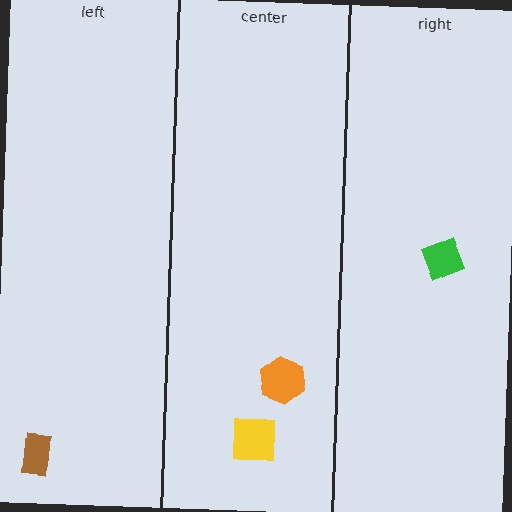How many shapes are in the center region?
2.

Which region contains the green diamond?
The right region.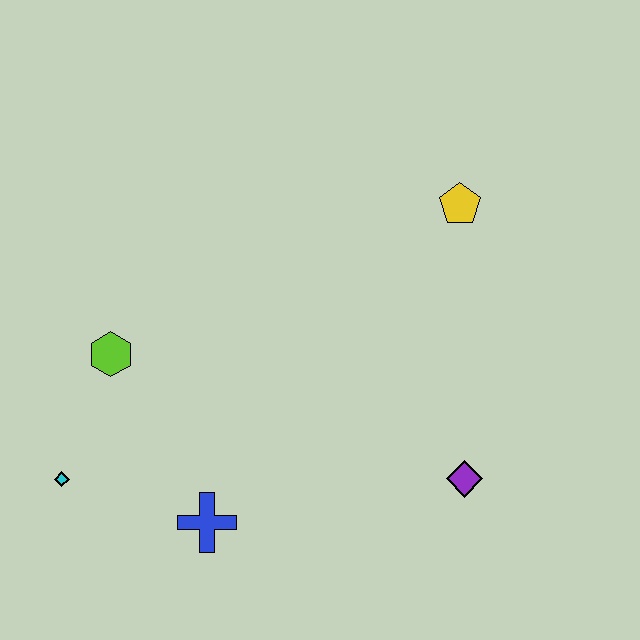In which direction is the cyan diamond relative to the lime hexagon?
The cyan diamond is below the lime hexagon.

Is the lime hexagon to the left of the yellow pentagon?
Yes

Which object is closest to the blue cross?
The cyan diamond is closest to the blue cross.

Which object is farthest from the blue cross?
The yellow pentagon is farthest from the blue cross.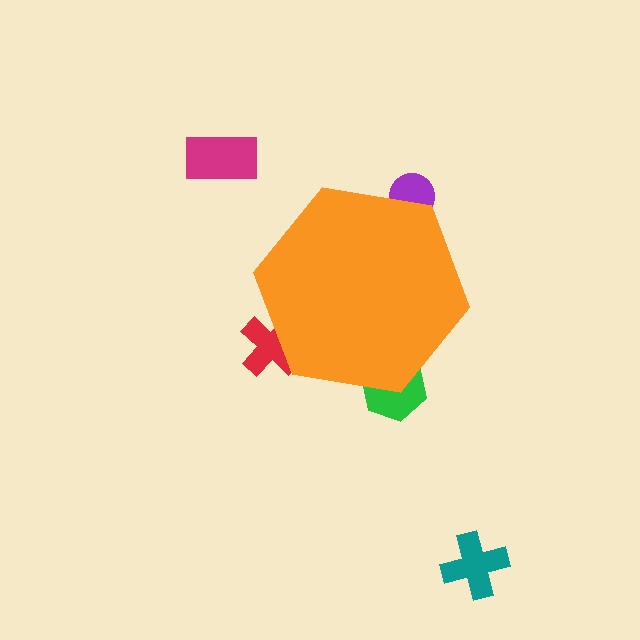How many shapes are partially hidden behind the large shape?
3 shapes are partially hidden.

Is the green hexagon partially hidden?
Yes, the green hexagon is partially hidden behind the orange hexagon.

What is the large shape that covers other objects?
An orange hexagon.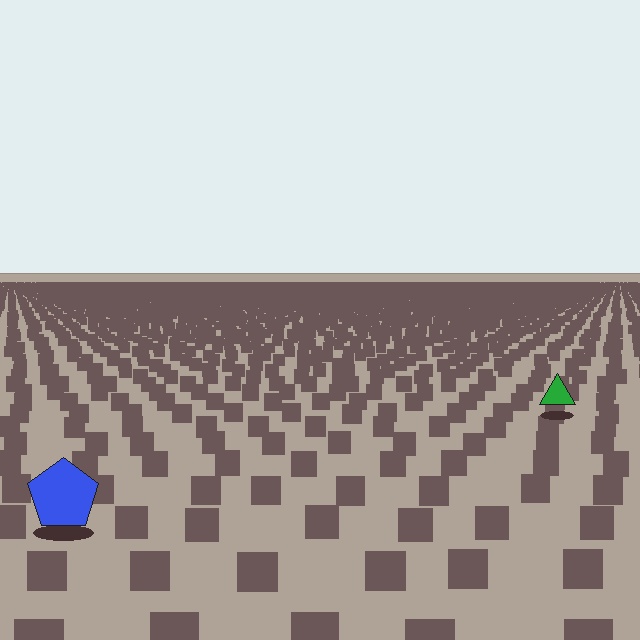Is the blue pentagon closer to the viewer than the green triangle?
Yes. The blue pentagon is closer — you can tell from the texture gradient: the ground texture is coarser near it.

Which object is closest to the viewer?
The blue pentagon is closest. The texture marks near it are larger and more spread out.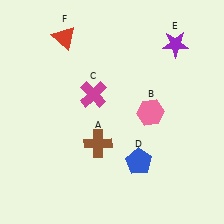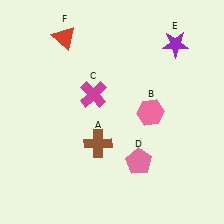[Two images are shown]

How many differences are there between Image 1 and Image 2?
There is 1 difference between the two images.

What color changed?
The pentagon (D) changed from blue in Image 1 to pink in Image 2.